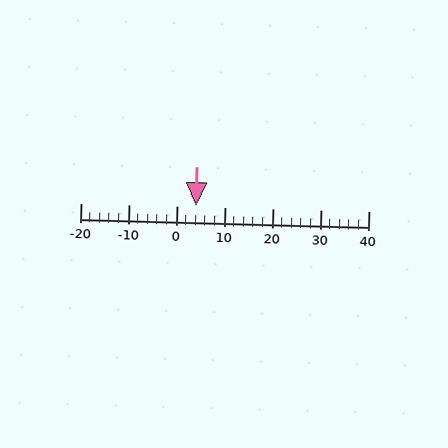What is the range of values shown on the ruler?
The ruler shows values from -20 to 40.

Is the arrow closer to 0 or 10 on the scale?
The arrow is closer to 0.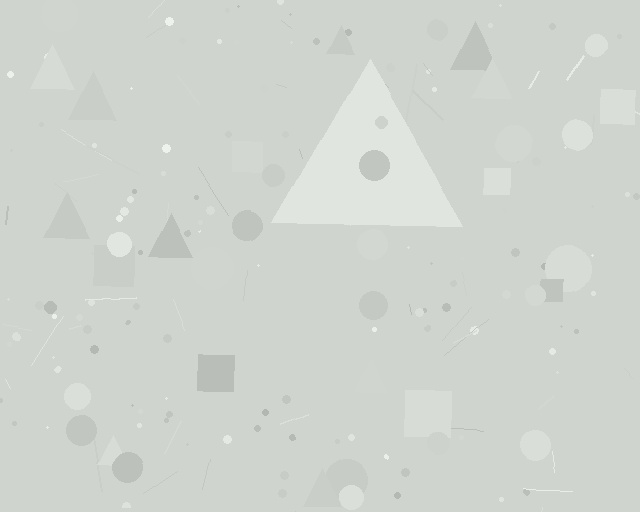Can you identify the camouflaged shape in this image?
The camouflaged shape is a triangle.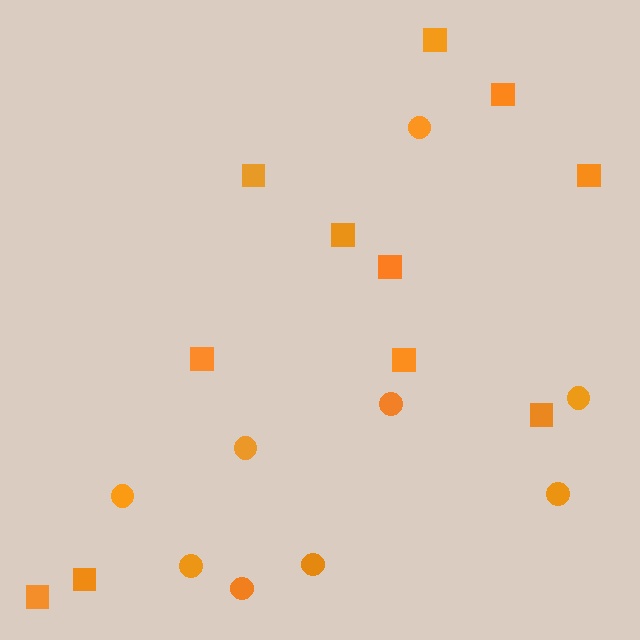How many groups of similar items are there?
There are 2 groups: one group of circles (9) and one group of squares (11).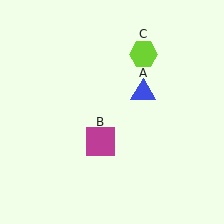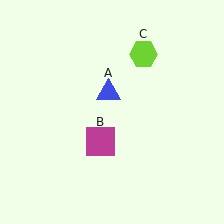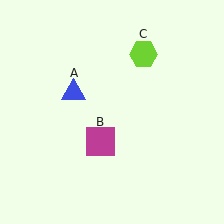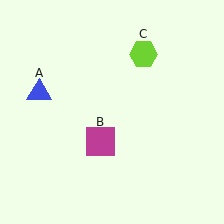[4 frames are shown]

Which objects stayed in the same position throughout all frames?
Magenta square (object B) and lime hexagon (object C) remained stationary.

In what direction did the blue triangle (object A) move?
The blue triangle (object A) moved left.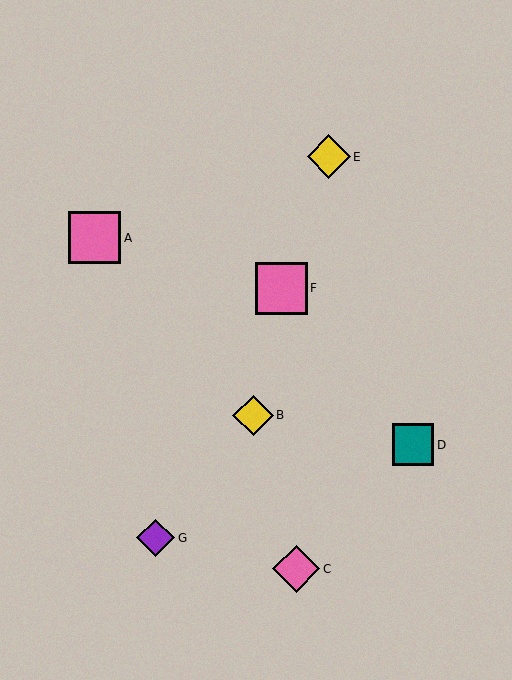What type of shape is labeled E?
Shape E is a yellow diamond.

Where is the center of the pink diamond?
The center of the pink diamond is at (296, 569).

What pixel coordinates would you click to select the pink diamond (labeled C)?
Click at (296, 569) to select the pink diamond C.